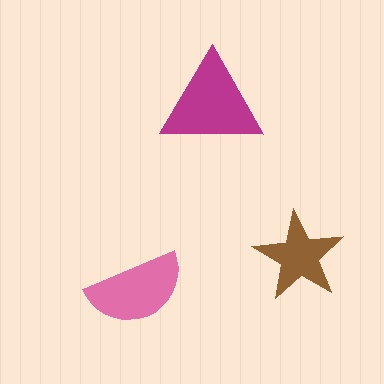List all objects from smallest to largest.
The brown star, the pink semicircle, the magenta triangle.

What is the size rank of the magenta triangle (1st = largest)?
1st.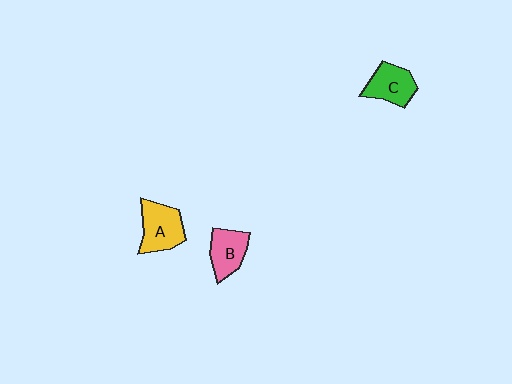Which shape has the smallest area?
Shape B (pink).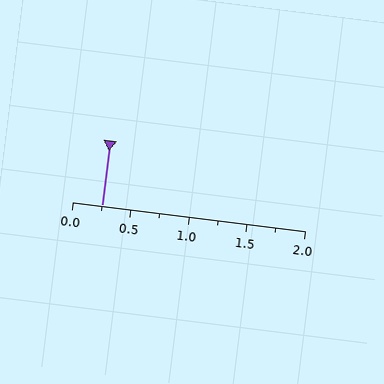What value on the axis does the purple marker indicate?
The marker indicates approximately 0.25.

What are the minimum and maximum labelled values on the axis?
The axis runs from 0.0 to 2.0.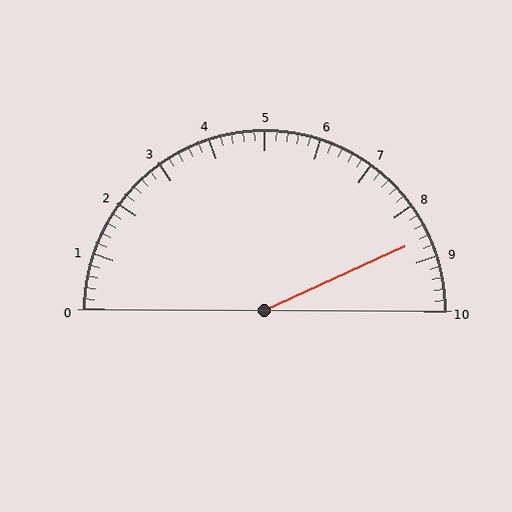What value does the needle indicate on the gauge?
The needle indicates approximately 8.6.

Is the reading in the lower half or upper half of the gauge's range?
The reading is in the upper half of the range (0 to 10).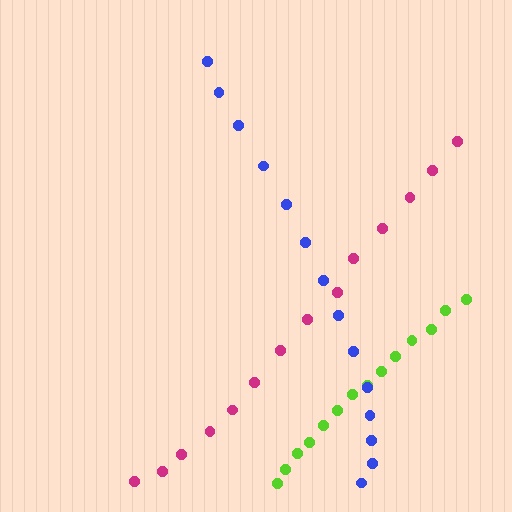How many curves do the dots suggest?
There are 3 distinct paths.